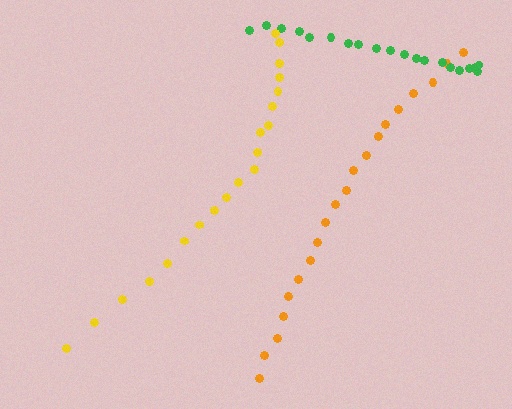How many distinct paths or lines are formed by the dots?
There are 3 distinct paths.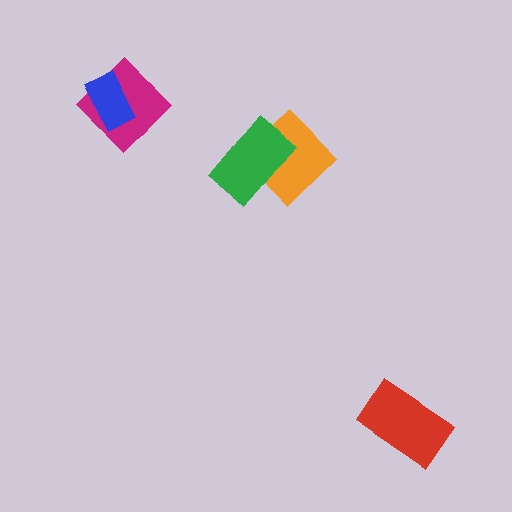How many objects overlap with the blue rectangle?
1 object overlaps with the blue rectangle.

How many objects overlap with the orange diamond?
1 object overlaps with the orange diamond.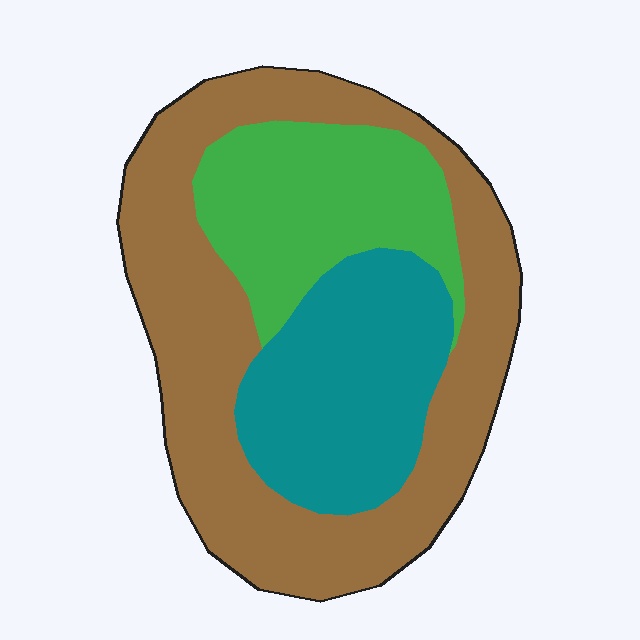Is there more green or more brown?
Brown.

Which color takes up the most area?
Brown, at roughly 50%.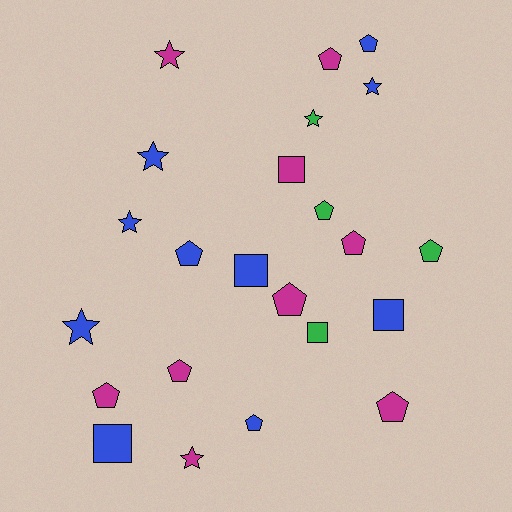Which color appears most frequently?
Blue, with 10 objects.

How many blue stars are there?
There are 4 blue stars.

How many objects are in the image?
There are 23 objects.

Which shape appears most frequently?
Pentagon, with 11 objects.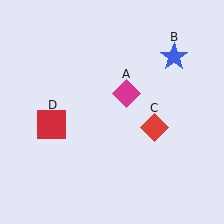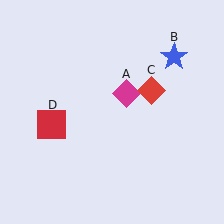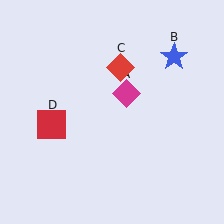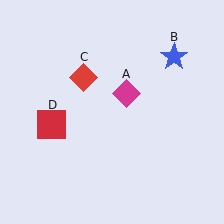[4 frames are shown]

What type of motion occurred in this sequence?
The red diamond (object C) rotated counterclockwise around the center of the scene.